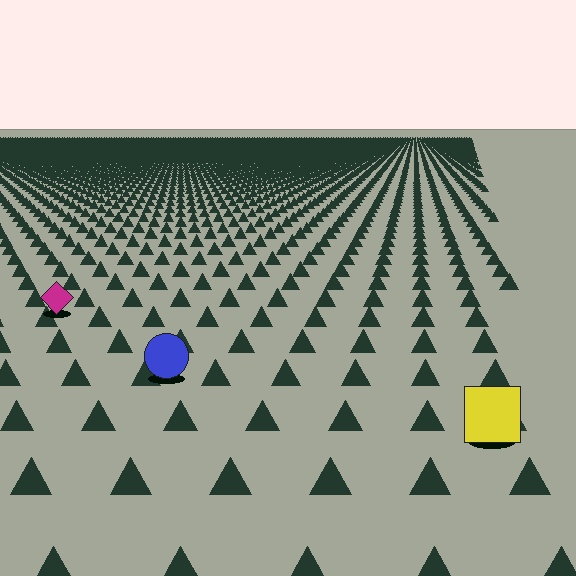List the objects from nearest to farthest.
From nearest to farthest: the yellow square, the blue circle, the magenta diamond.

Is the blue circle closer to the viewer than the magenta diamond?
Yes. The blue circle is closer — you can tell from the texture gradient: the ground texture is coarser near it.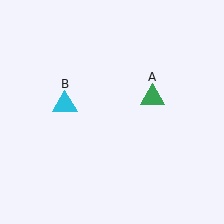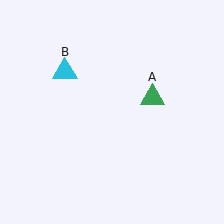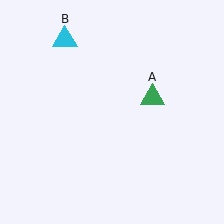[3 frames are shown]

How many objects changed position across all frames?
1 object changed position: cyan triangle (object B).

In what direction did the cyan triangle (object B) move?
The cyan triangle (object B) moved up.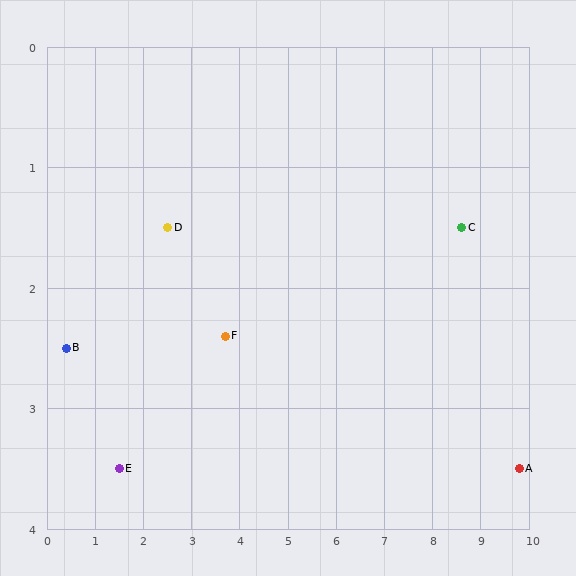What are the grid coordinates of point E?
Point E is at approximately (1.5, 3.5).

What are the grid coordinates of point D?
Point D is at approximately (2.5, 1.5).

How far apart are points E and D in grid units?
Points E and D are about 2.2 grid units apart.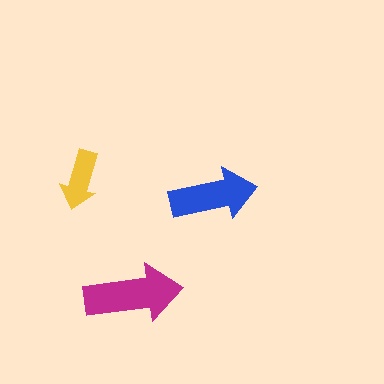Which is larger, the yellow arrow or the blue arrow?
The blue one.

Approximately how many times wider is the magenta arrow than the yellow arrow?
About 1.5 times wider.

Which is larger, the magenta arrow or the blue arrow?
The magenta one.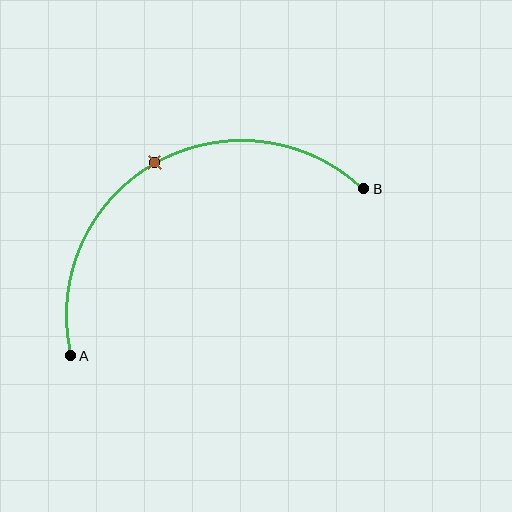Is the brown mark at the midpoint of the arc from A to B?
Yes. The brown mark lies on the arc at equal arc-length from both A and B — it is the arc midpoint.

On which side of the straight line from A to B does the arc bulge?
The arc bulges above the straight line connecting A and B.